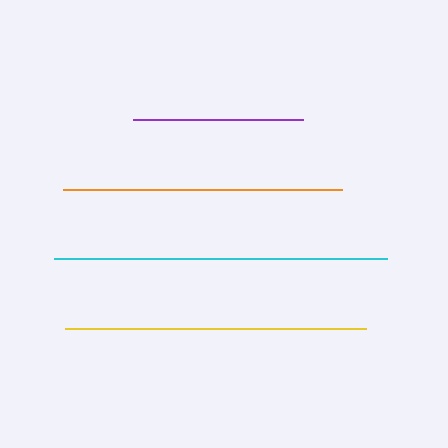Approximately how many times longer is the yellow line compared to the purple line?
The yellow line is approximately 1.8 times the length of the purple line.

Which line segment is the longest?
The cyan line is the longest at approximately 333 pixels.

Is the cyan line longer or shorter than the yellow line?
The cyan line is longer than the yellow line.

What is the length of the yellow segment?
The yellow segment is approximately 301 pixels long.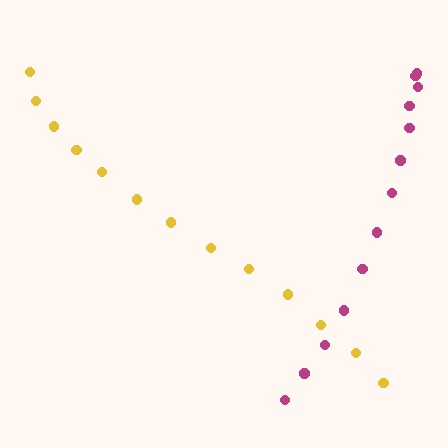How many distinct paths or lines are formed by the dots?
There are 2 distinct paths.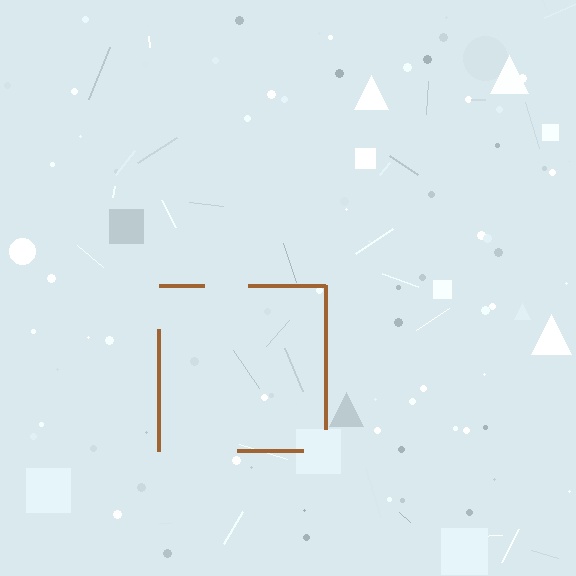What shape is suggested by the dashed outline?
The dashed outline suggests a square.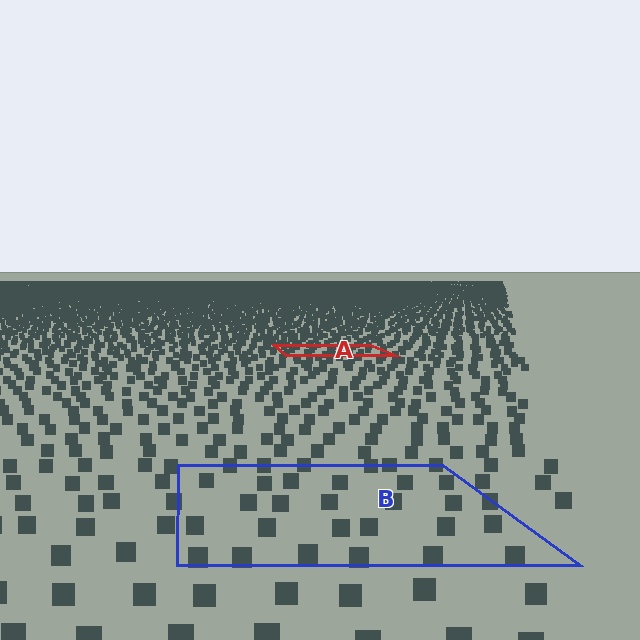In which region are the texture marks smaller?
The texture marks are smaller in region A, because it is farther away.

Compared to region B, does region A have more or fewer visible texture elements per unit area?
Region A has more texture elements per unit area — they are packed more densely because it is farther away.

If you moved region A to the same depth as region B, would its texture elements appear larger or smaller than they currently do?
They would appear larger. At a closer depth, the same texture elements are projected at a bigger on-screen size.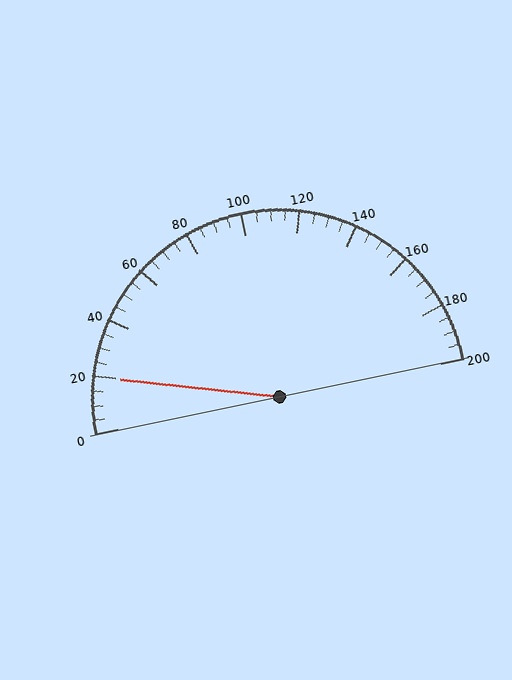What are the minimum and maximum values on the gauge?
The gauge ranges from 0 to 200.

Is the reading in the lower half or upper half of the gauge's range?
The reading is in the lower half of the range (0 to 200).